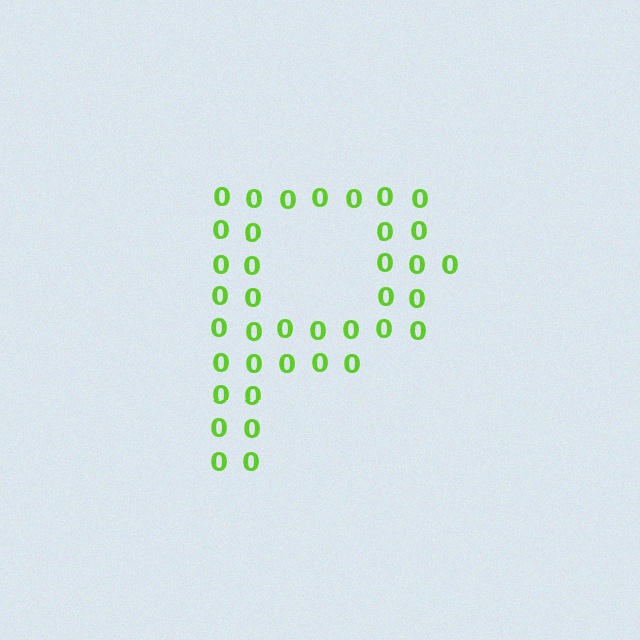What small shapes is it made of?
It is made of small digit 0's.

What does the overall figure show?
The overall figure shows the letter P.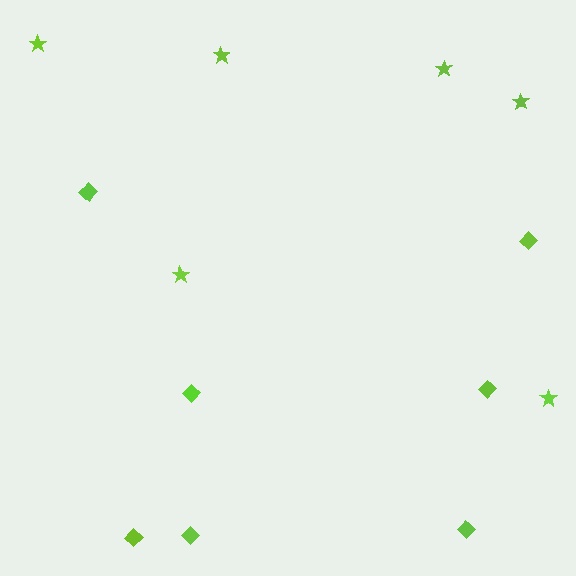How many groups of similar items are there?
There are 2 groups: one group of diamonds (7) and one group of stars (6).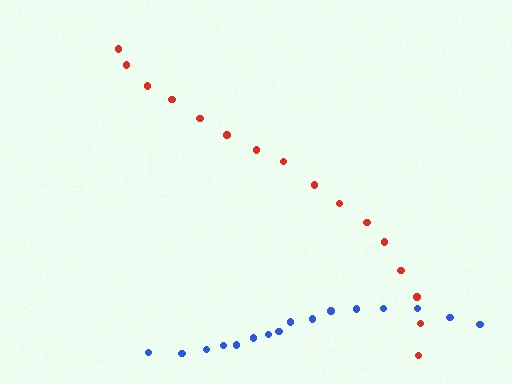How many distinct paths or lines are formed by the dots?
There are 2 distinct paths.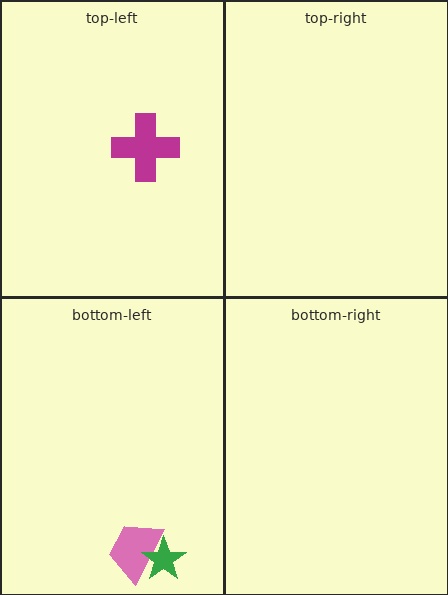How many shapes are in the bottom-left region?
2.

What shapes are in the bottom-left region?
The pink trapezoid, the green star.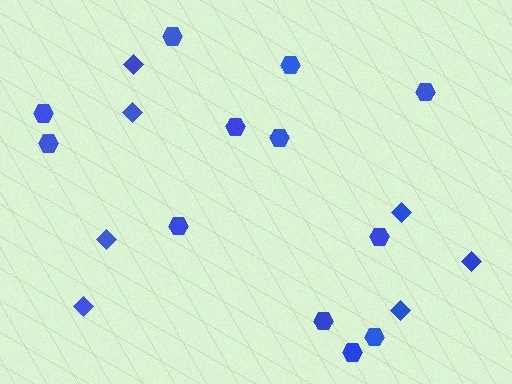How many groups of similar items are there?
There are 2 groups: one group of hexagons (12) and one group of diamonds (7).